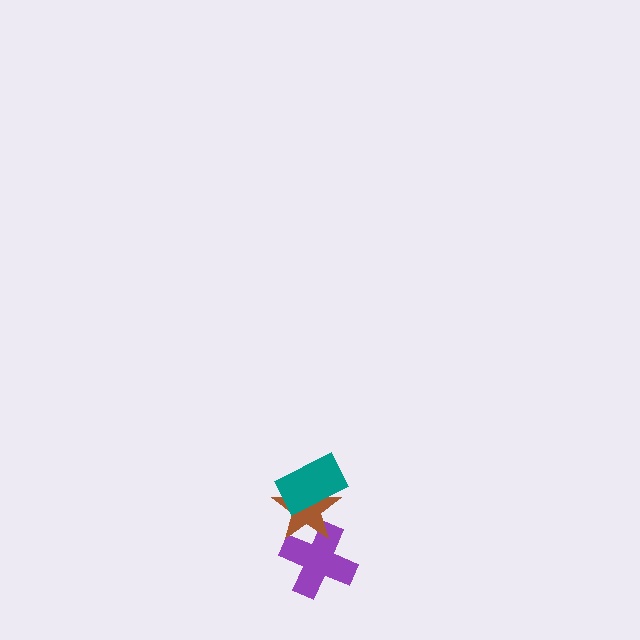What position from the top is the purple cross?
The purple cross is 3rd from the top.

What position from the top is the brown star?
The brown star is 2nd from the top.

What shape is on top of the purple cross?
The brown star is on top of the purple cross.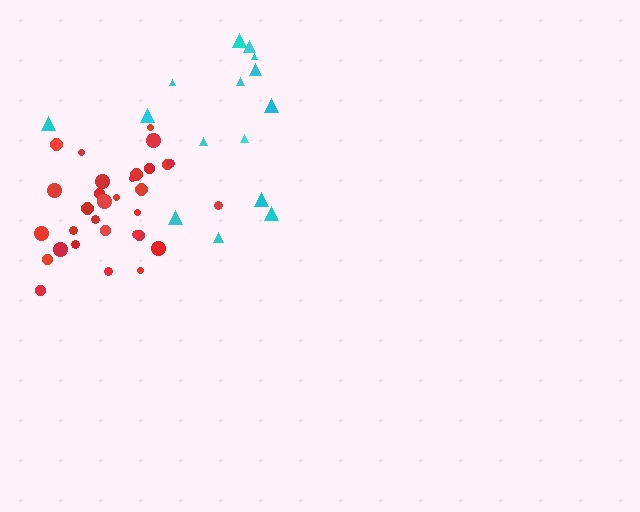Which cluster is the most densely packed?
Red.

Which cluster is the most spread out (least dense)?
Cyan.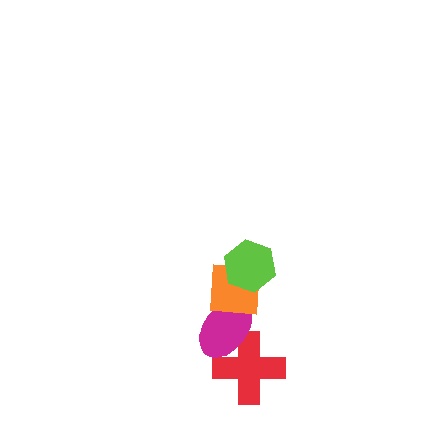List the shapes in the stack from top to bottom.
From top to bottom: the lime hexagon, the orange square, the magenta ellipse, the red cross.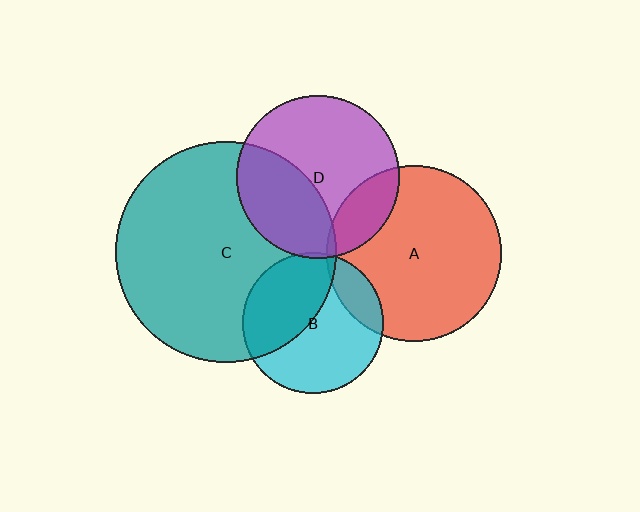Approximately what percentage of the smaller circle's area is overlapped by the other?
Approximately 5%.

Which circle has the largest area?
Circle C (teal).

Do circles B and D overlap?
Yes.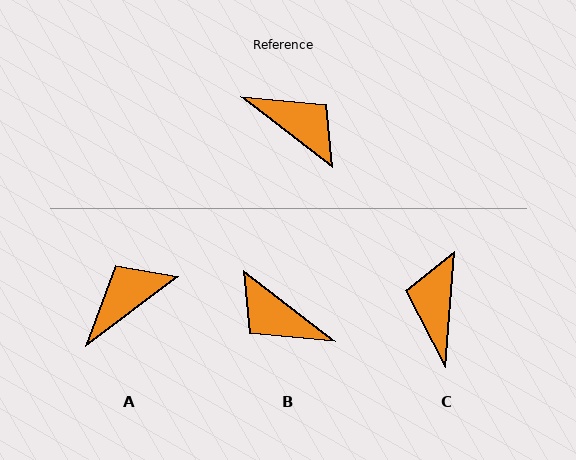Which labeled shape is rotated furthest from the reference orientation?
B, about 180 degrees away.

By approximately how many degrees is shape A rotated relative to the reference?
Approximately 75 degrees counter-clockwise.